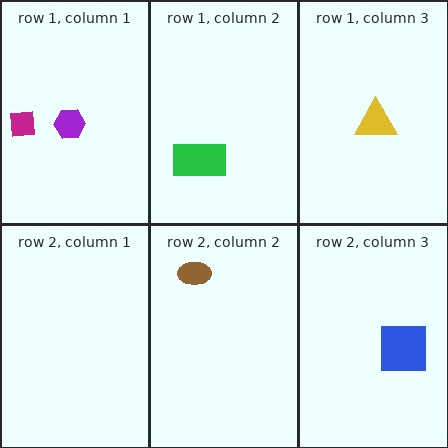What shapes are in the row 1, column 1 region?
The magenta square, the purple hexagon.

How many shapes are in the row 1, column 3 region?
1.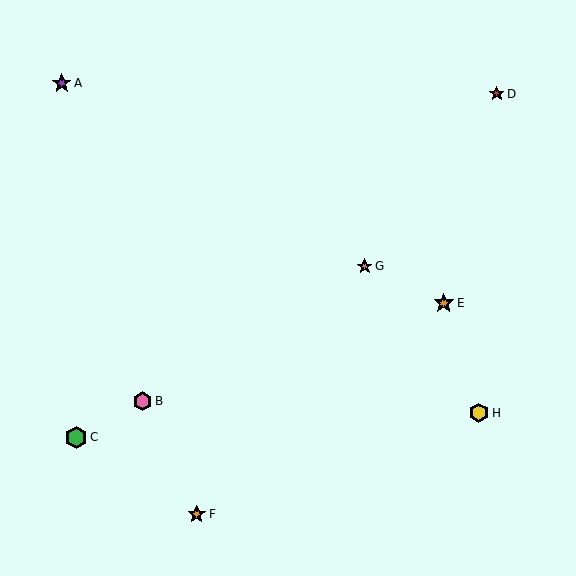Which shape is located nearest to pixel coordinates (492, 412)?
The yellow hexagon (labeled H) at (479, 413) is nearest to that location.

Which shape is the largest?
The green hexagon (labeled C) is the largest.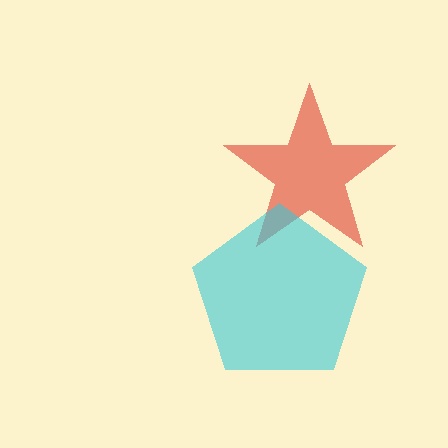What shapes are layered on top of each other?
The layered shapes are: a red star, a cyan pentagon.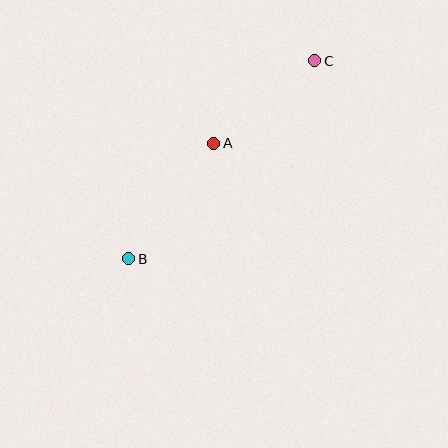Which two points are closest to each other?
Points A and C are closest to each other.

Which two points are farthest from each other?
Points B and C are farthest from each other.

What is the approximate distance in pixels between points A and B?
The distance between A and B is approximately 143 pixels.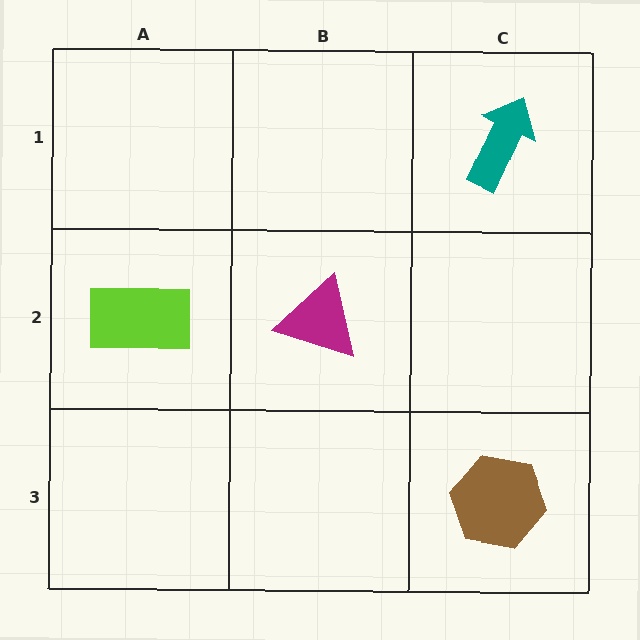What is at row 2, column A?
A lime rectangle.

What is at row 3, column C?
A brown hexagon.